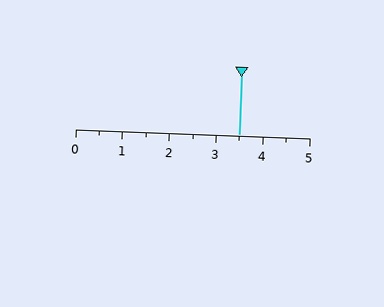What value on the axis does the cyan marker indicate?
The marker indicates approximately 3.5.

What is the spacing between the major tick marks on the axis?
The major ticks are spaced 1 apart.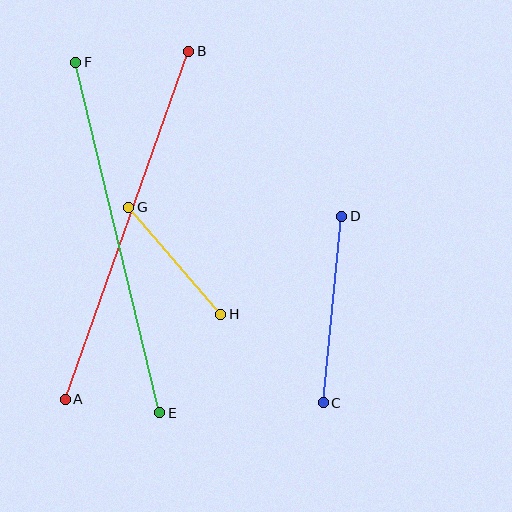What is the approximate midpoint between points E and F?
The midpoint is at approximately (118, 238) pixels.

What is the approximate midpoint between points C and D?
The midpoint is at approximately (332, 309) pixels.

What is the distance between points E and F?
The distance is approximately 360 pixels.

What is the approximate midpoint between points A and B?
The midpoint is at approximately (127, 225) pixels.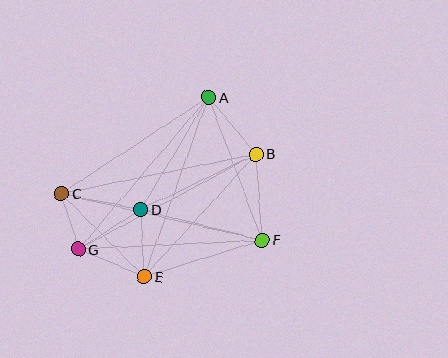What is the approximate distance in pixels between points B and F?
The distance between B and F is approximately 87 pixels.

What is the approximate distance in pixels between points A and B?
The distance between A and B is approximately 74 pixels.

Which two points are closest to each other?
Points C and G are closest to each other.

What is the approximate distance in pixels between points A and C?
The distance between A and C is approximately 176 pixels.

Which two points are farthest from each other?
Points C and F are farthest from each other.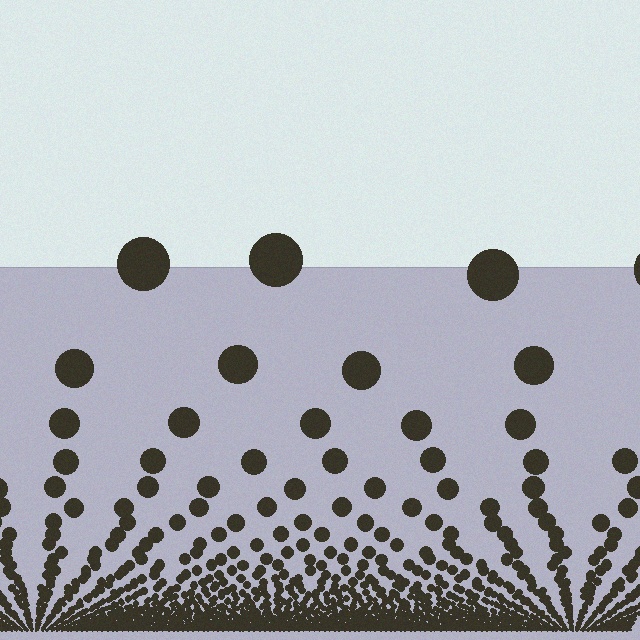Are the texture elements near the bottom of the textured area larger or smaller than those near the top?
Smaller. The gradient is inverted — elements near the bottom are smaller and denser.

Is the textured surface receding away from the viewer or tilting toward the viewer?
The surface appears to tilt toward the viewer. Texture elements get larger and sparser toward the top.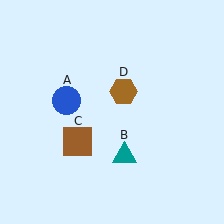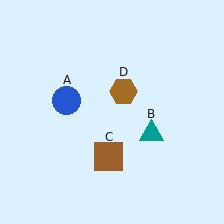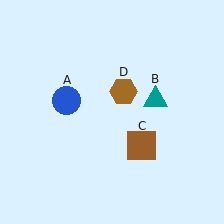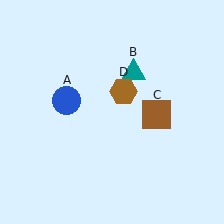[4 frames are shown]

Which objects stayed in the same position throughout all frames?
Blue circle (object A) and brown hexagon (object D) remained stationary.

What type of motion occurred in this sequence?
The teal triangle (object B), brown square (object C) rotated counterclockwise around the center of the scene.